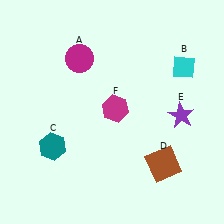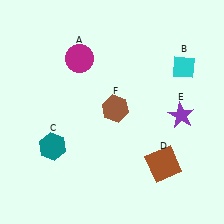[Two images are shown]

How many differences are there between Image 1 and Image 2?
There is 1 difference between the two images.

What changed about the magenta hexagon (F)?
In Image 1, F is magenta. In Image 2, it changed to brown.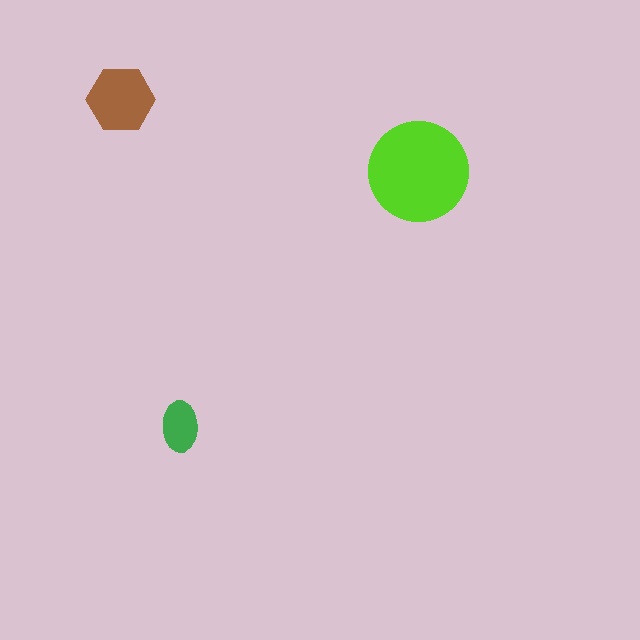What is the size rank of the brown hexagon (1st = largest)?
2nd.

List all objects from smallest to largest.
The green ellipse, the brown hexagon, the lime circle.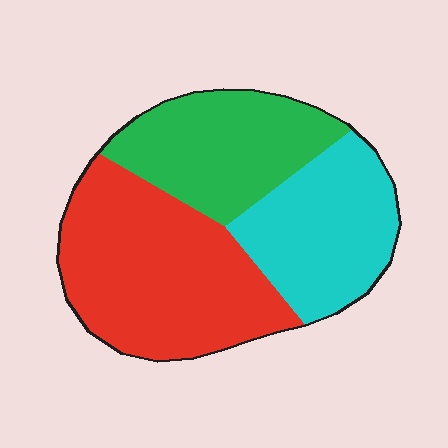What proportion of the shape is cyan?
Cyan covers roughly 30% of the shape.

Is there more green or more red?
Red.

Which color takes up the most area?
Red, at roughly 45%.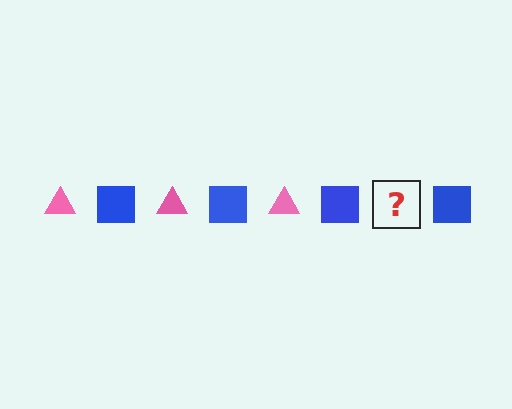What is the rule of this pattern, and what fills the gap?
The rule is that the pattern alternates between pink triangle and blue square. The gap should be filled with a pink triangle.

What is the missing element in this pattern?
The missing element is a pink triangle.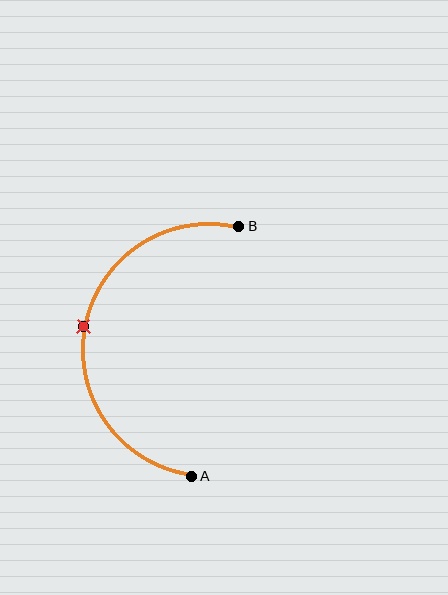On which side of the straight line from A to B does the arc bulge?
The arc bulges to the left of the straight line connecting A and B.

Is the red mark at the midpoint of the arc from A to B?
Yes. The red mark lies on the arc at equal arc-length from both A and B — it is the arc midpoint.